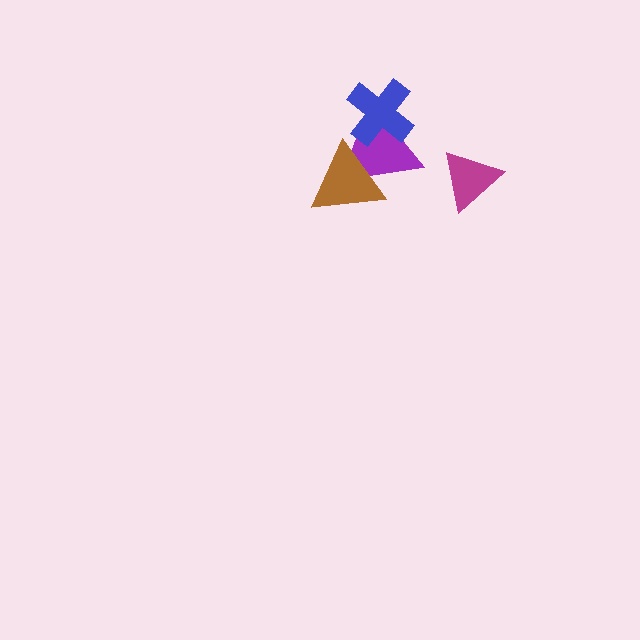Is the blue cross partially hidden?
No, no other shape covers it.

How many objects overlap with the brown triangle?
1 object overlaps with the brown triangle.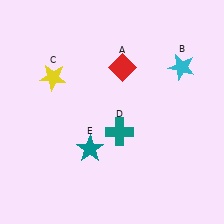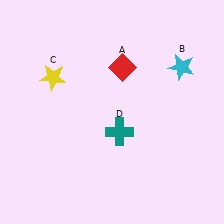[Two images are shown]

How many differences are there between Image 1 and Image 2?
There is 1 difference between the two images.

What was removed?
The teal star (E) was removed in Image 2.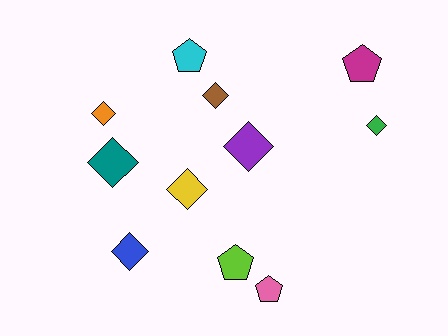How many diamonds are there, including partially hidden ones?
There are 7 diamonds.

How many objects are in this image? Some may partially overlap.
There are 11 objects.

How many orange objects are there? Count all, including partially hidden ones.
There is 1 orange object.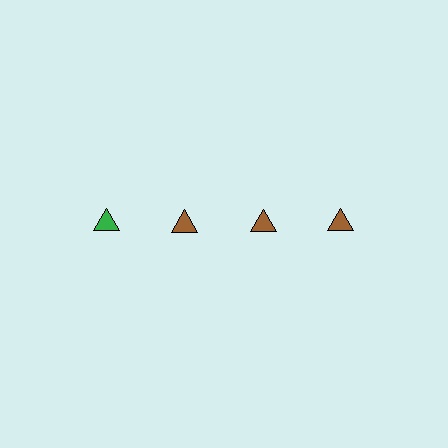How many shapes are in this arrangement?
There are 4 shapes arranged in a grid pattern.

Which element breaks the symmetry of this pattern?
The green triangle in the top row, leftmost column breaks the symmetry. All other shapes are brown triangles.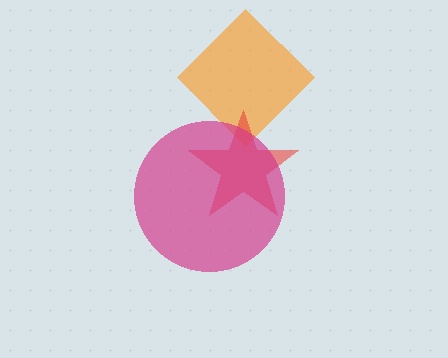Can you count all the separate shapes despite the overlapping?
Yes, there are 3 separate shapes.